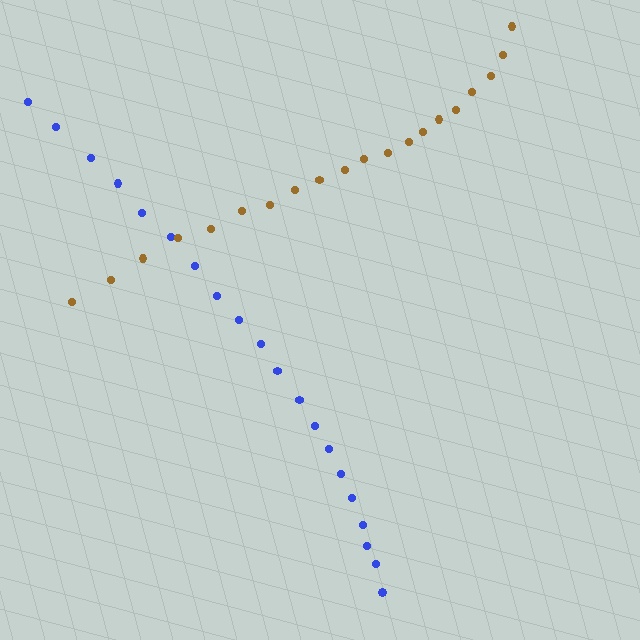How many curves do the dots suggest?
There are 2 distinct paths.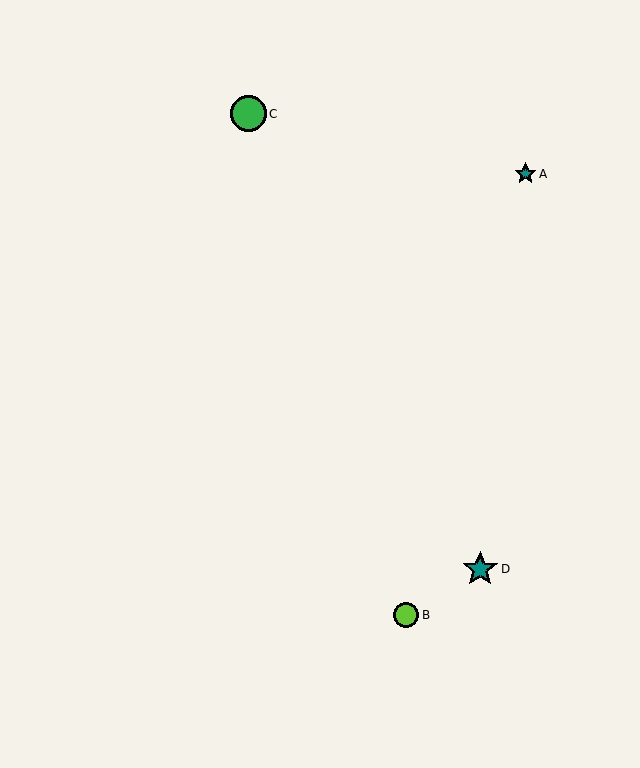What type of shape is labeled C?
Shape C is a green circle.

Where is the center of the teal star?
The center of the teal star is at (525, 174).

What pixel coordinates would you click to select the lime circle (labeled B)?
Click at (406, 615) to select the lime circle B.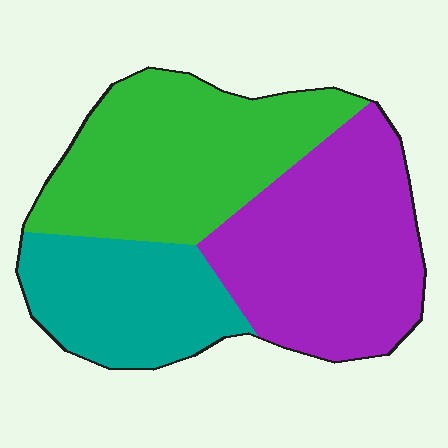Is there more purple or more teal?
Purple.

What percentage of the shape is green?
Green covers 37% of the shape.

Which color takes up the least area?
Teal, at roughly 25%.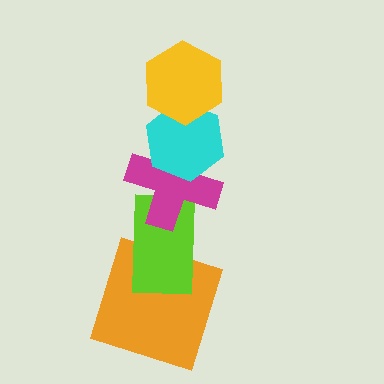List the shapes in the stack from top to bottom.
From top to bottom: the yellow hexagon, the cyan hexagon, the magenta cross, the lime rectangle, the orange square.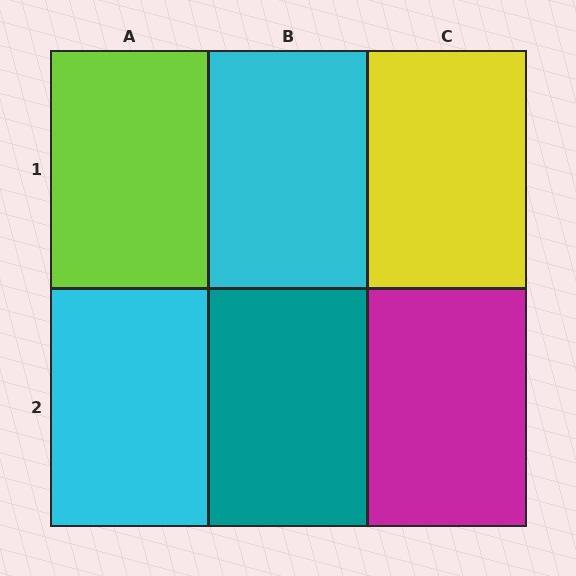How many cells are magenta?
1 cell is magenta.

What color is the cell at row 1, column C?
Yellow.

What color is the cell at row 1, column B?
Cyan.